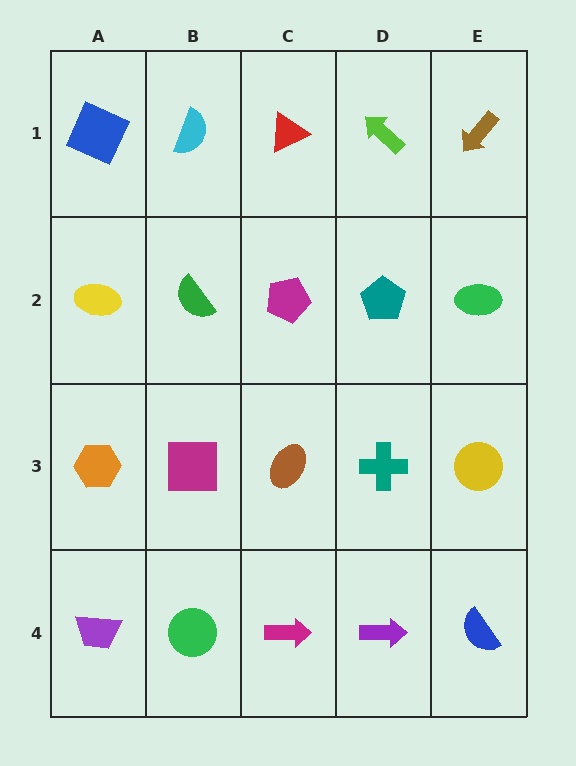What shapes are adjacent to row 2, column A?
A blue square (row 1, column A), an orange hexagon (row 3, column A), a green semicircle (row 2, column B).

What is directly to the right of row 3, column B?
A brown ellipse.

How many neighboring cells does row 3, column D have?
4.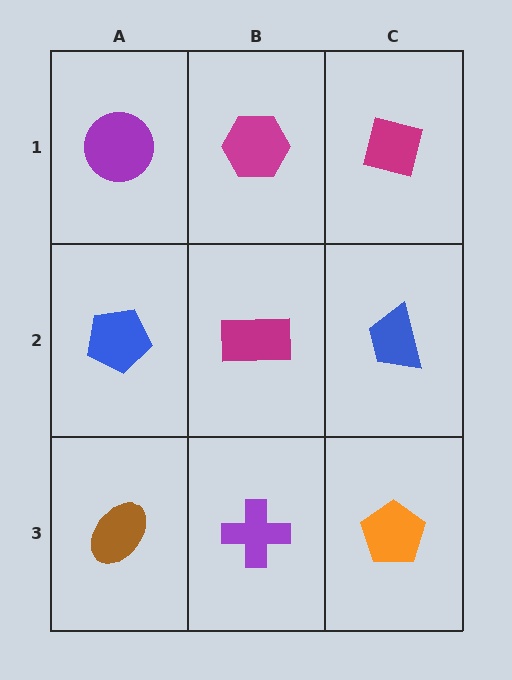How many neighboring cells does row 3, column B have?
3.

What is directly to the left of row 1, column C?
A magenta hexagon.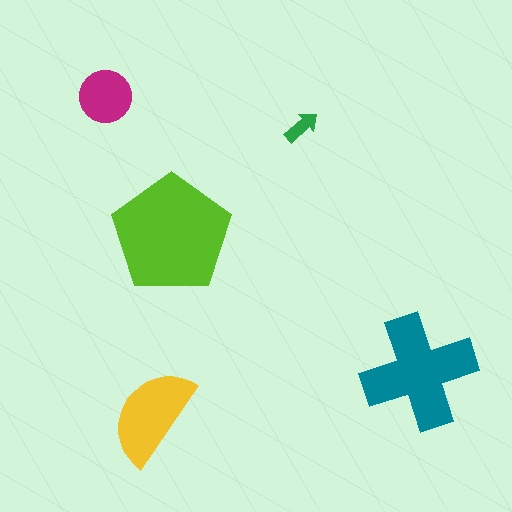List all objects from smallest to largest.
The green arrow, the magenta circle, the yellow semicircle, the teal cross, the lime pentagon.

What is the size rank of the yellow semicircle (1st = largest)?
3rd.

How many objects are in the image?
There are 5 objects in the image.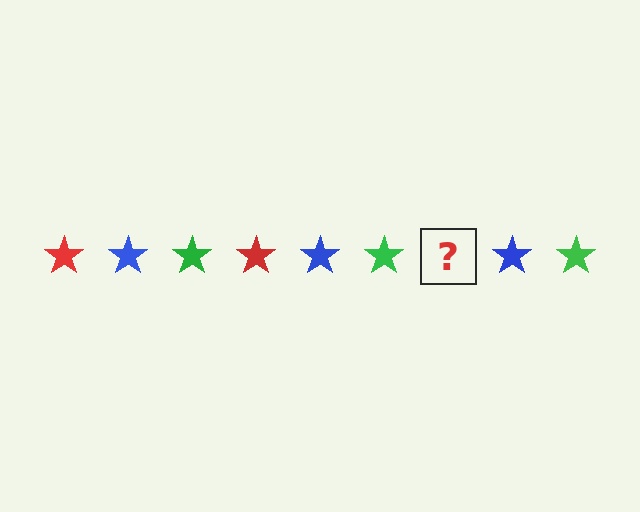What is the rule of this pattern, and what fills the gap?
The rule is that the pattern cycles through red, blue, green stars. The gap should be filled with a red star.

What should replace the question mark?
The question mark should be replaced with a red star.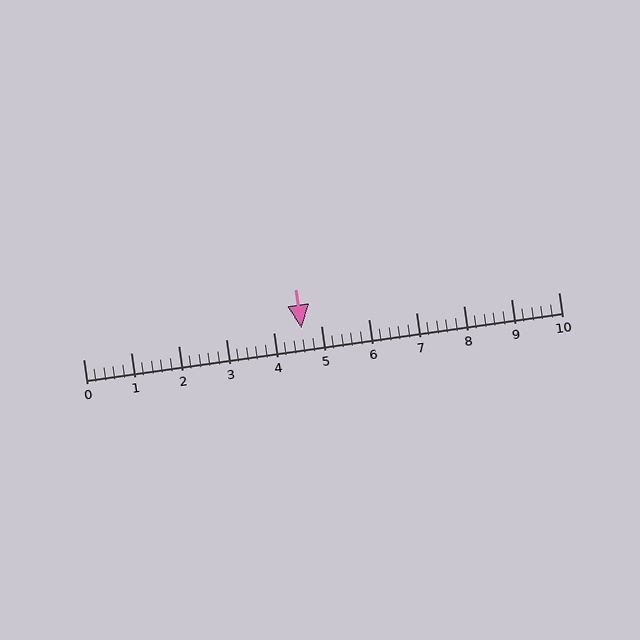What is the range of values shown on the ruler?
The ruler shows values from 0 to 10.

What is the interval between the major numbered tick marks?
The major tick marks are spaced 1 units apart.